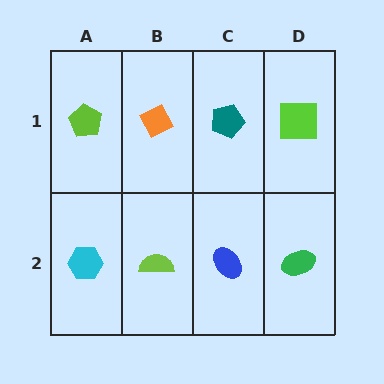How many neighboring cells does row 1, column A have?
2.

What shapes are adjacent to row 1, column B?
A lime semicircle (row 2, column B), a lime pentagon (row 1, column A), a teal pentagon (row 1, column C).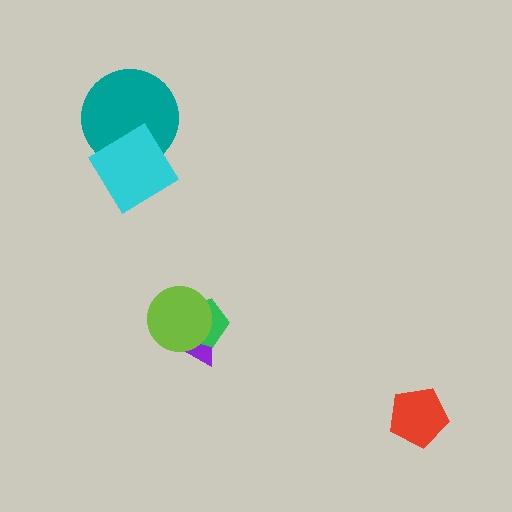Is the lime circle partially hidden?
No, no other shape covers it.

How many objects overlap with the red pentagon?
0 objects overlap with the red pentagon.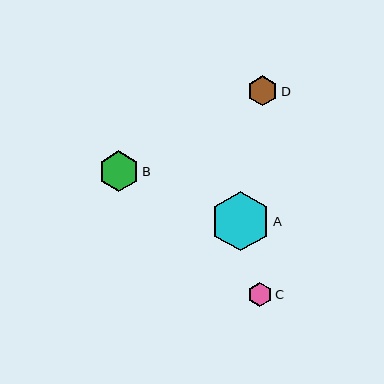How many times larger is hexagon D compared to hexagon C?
Hexagon D is approximately 1.3 times the size of hexagon C.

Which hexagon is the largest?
Hexagon A is the largest with a size of approximately 59 pixels.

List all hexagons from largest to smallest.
From largest to smallest: A, B, D, C.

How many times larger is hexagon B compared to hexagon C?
Hexagon B is approximately 1.7 times the size of hexagon C.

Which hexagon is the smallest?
Hexagon C is the smallest with a size of approximately 24 pixels.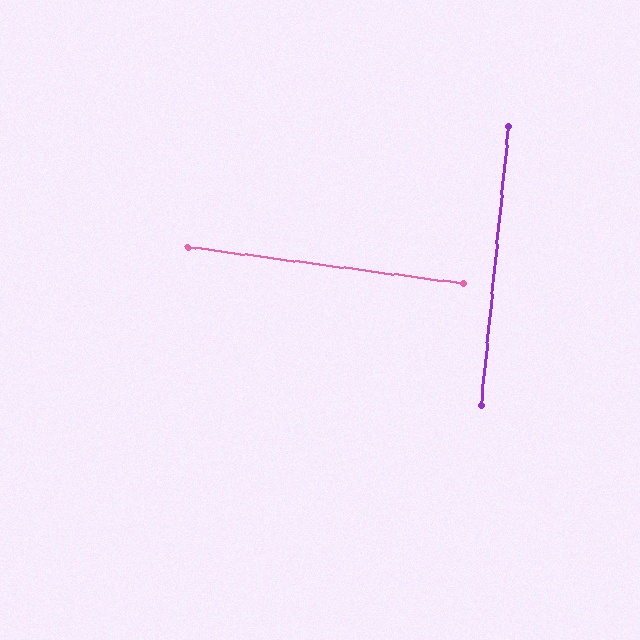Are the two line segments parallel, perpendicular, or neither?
Perpendicular — they meet at approximately 88°.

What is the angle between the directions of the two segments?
Approximately 88 degrees.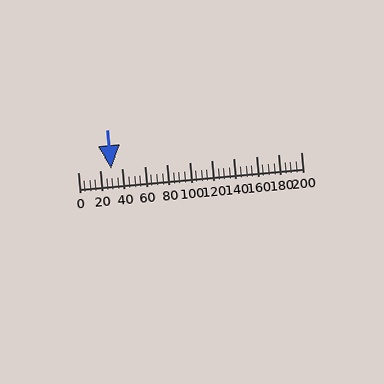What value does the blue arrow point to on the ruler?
The blue arrow points to approximately 30.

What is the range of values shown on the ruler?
The ruler shows values from 0 to 200.